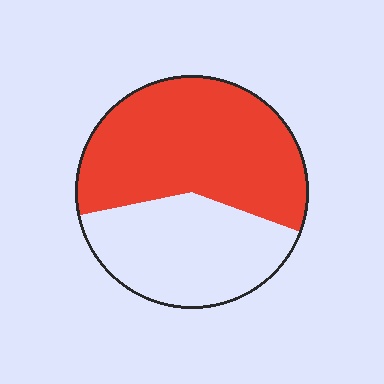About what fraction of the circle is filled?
About three fifths (3/5).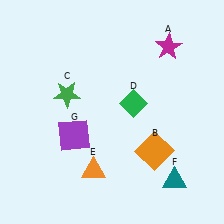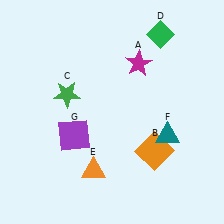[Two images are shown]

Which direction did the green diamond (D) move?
The green diamond (D) moved up.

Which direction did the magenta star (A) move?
The magenta star (A) moved left.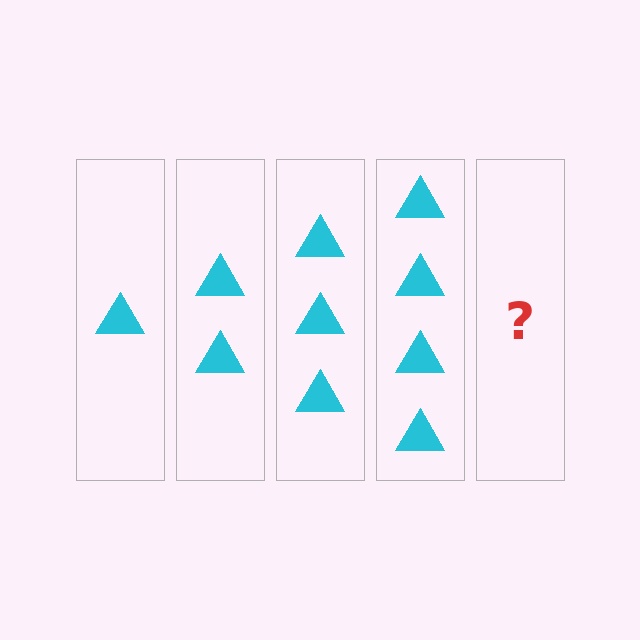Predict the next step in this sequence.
The next step is 5 triangles.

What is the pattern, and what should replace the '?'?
The pattern is that each step adds one more triangle. The '?' should be 5 triangles.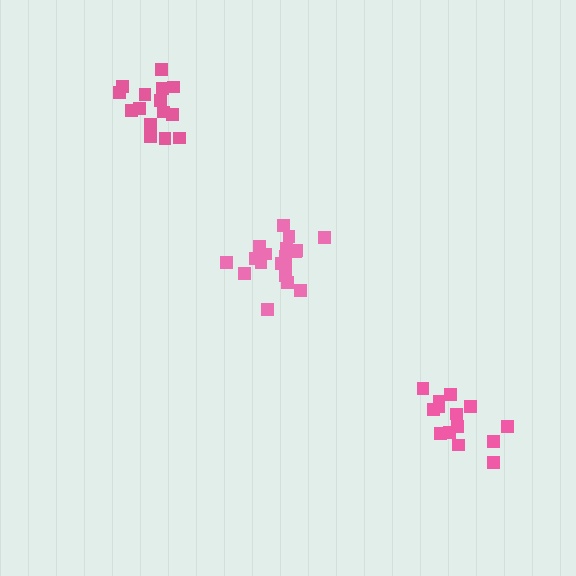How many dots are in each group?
Group 1: 14 dots, Group 2: 20 dots, Group 3: 15 dots (49 total).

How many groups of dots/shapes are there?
There are 3 groups.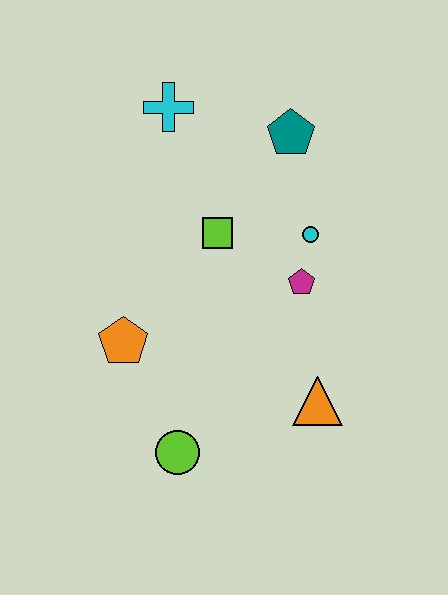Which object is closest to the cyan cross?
The teal pentagon is closest to the cyan cross.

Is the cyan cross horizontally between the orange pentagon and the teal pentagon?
Yes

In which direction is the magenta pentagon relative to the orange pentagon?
The magenta pentagon is to the right of the orange pentagon.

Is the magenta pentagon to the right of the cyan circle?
No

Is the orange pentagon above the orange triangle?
Yes